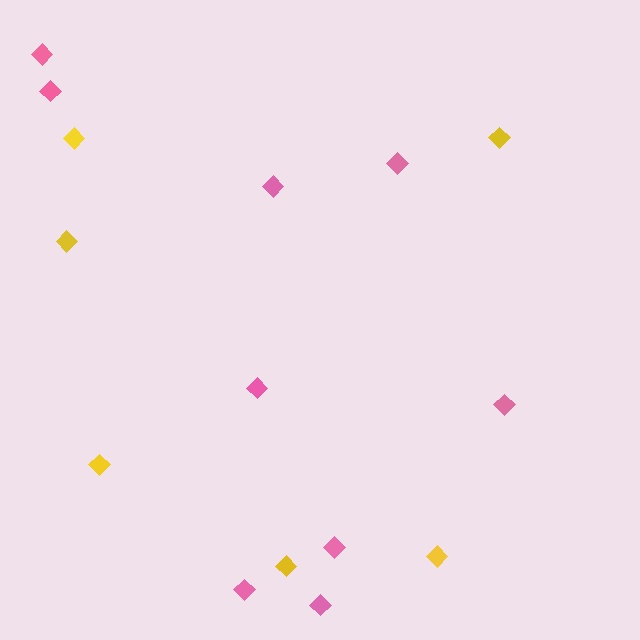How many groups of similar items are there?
There are 2 groups: one group of yellow diamonds (6) and one group of pink diamonds (9).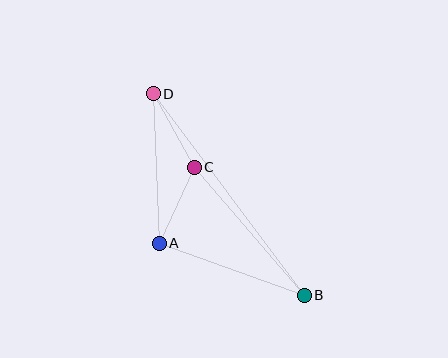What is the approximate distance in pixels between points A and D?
The distance between A and D is approximately 150 pixels.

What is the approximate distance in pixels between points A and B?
The distance between A and B is approximately 154 pixels.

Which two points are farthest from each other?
Points B and D are farthest from each other.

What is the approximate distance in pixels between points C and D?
The distance between C and D is approximately 84 pixels.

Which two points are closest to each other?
Points A and C are closest to each other.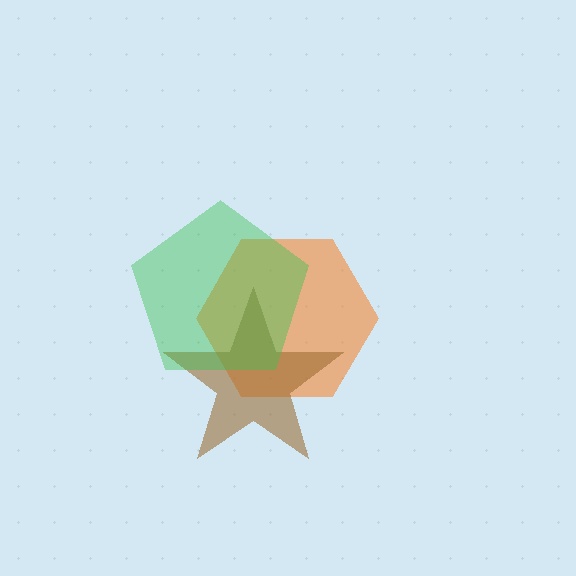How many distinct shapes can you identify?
There are 3 distinct shapes: an orange hexagon, a brown star, a green pentagon.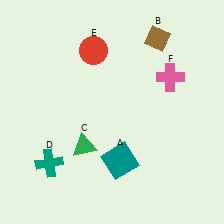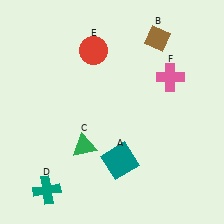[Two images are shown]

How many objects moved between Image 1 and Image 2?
1 object moved between the two images.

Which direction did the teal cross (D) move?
The teal cross (D) moved down.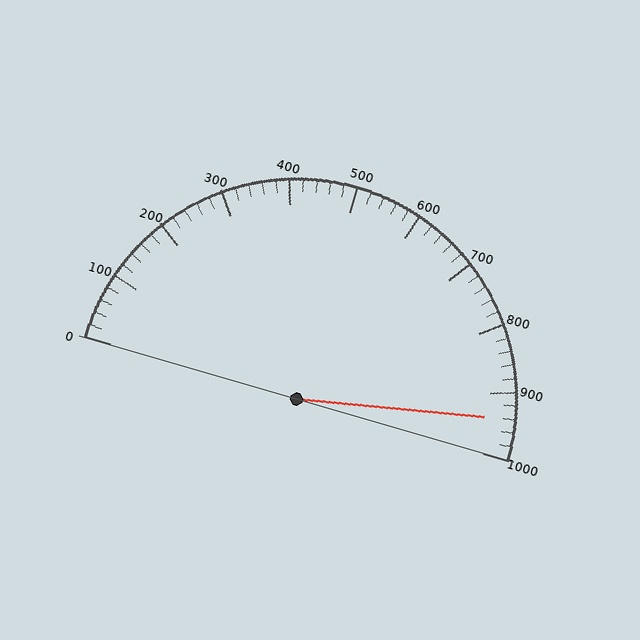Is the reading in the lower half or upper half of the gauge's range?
The reading is in the upper half of the range (0 to 1000).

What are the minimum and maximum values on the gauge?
The gauge ranges from 0 to 1000.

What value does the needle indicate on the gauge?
The needle indicates approximately 940.